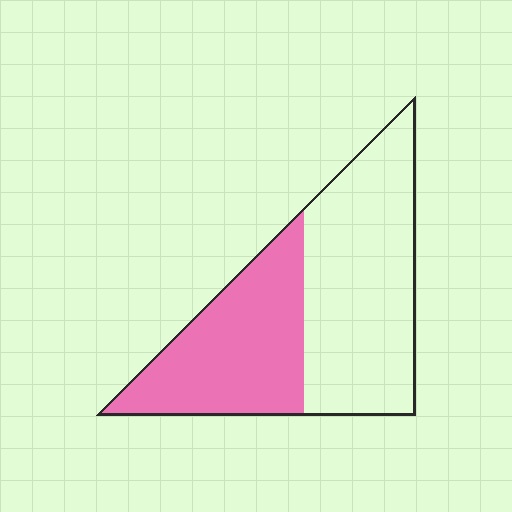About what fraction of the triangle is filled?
About two fifths (2/5).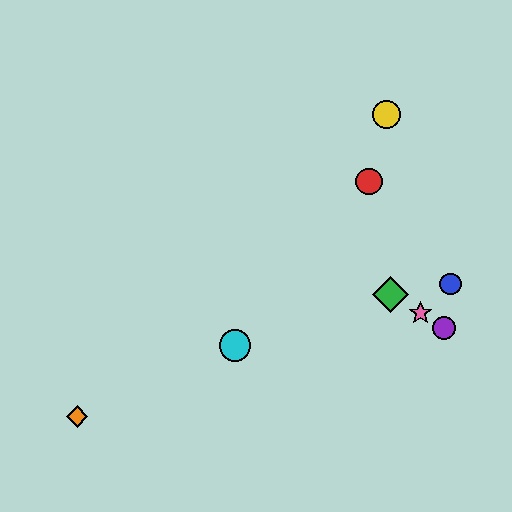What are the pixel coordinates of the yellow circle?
The yellow circle is at (386, 114).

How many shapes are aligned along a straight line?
3 shapes (the green diamond, the purple circle, the pink star) are aligned along a straight line.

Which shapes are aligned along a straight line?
The green diamond, the purple circle, the pink star are aligned along a straight line.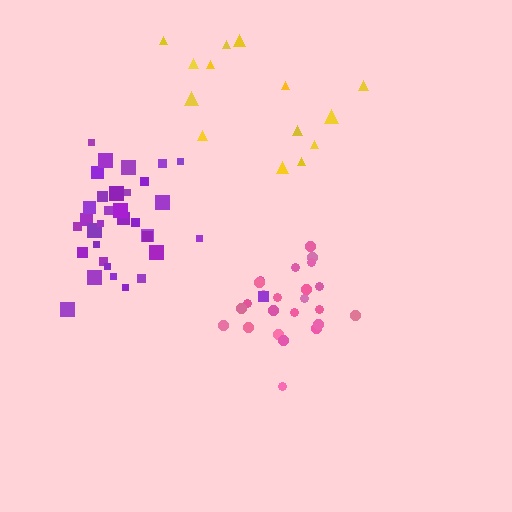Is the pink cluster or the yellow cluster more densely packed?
Pink.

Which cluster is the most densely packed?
Pink.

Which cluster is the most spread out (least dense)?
Yellow.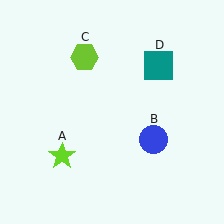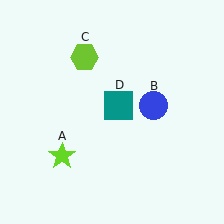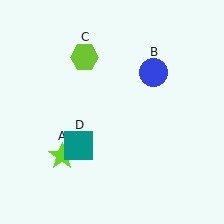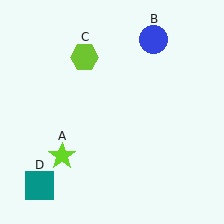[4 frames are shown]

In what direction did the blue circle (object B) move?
The blue circle (object B) moved up.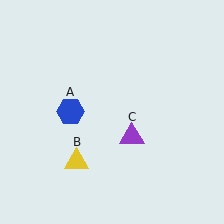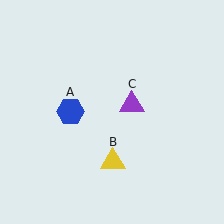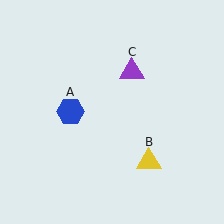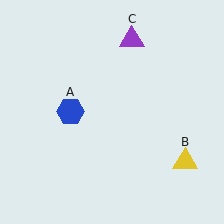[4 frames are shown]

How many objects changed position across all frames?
2 objects changed position: yellow triangle (object B), purple triangle (object C).